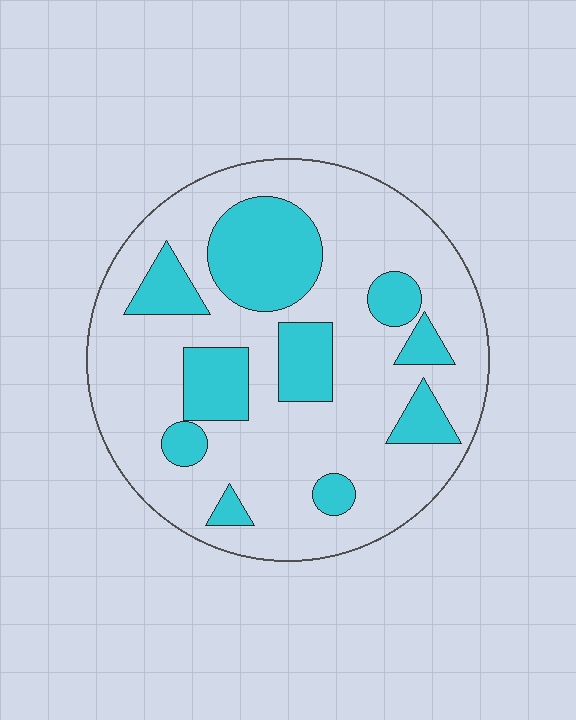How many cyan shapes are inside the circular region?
10.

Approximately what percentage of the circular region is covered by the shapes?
Approximately 25%.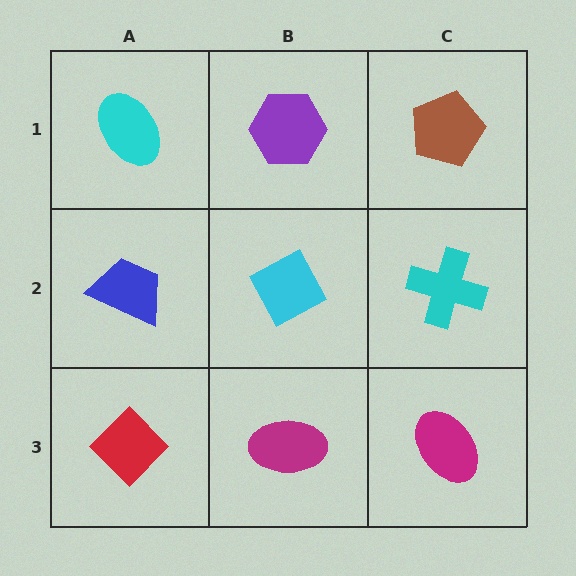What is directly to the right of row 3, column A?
A magenta ellipse.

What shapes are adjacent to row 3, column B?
A cyan diamond (row 2, column B), a red diamond (row 3, column A), a magenta ellipse (row 3, column C).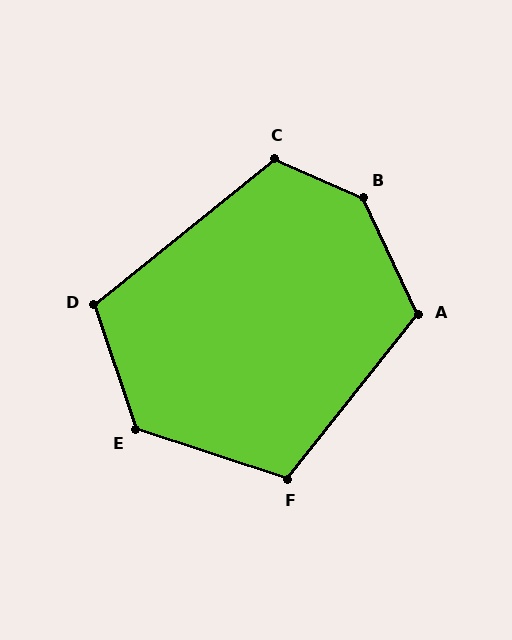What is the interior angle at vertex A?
Approximately 116 degrees (obtuse).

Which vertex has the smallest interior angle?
F, at approximately 110 degrees.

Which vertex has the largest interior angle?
B, at approximately 139 degrees.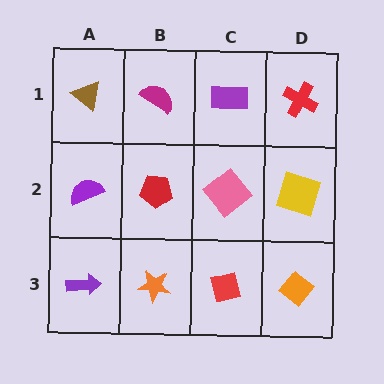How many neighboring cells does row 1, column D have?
2.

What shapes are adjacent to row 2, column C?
A purple rectangle (row 1, column C), a red square (row 3, column C), a red pentagon (row 2, column B), a yellow square (row 2, column D).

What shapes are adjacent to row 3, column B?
A red pentagon (row 2, column B), a purple arrow (row 3, column A), a red square (row 3, column C).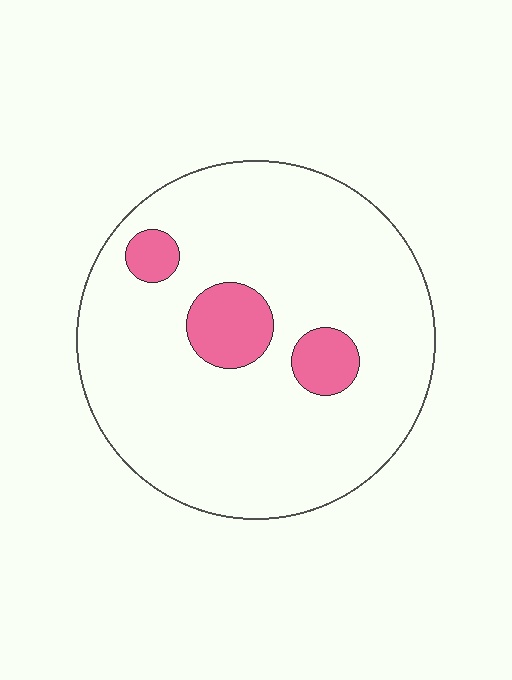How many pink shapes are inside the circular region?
3.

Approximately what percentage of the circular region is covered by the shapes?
Approximately 10%.